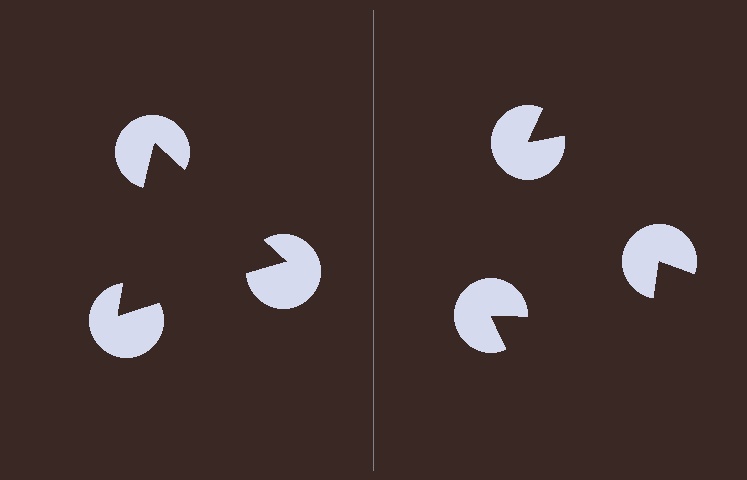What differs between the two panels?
The pac-man discs are positioned identically on both sides; only the wedge orientations differ. On the left they align to a triangle; on the right they are misaligned.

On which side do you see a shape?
An illusory triangle appears on the left side. On the right side the wedge cuts are rotated, so no coherent shape forms.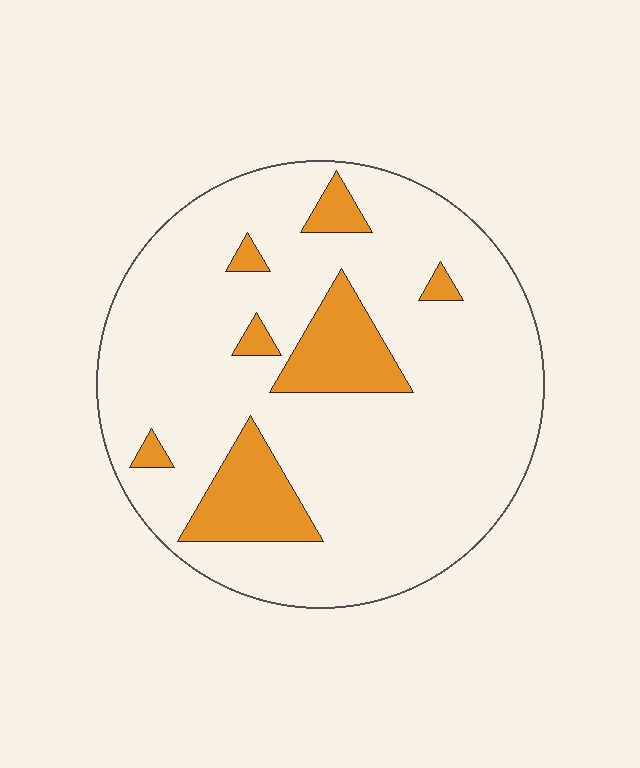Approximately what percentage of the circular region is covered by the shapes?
Approximately 15%.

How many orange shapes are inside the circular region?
7.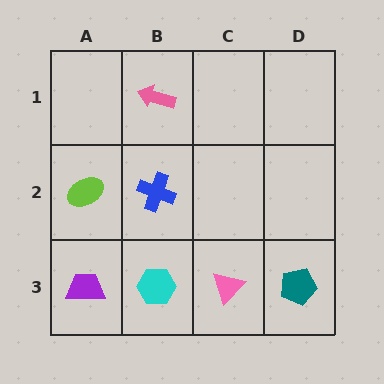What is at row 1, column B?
A pink arrow.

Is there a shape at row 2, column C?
No, that cell is empty.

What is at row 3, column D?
A teal pentagon.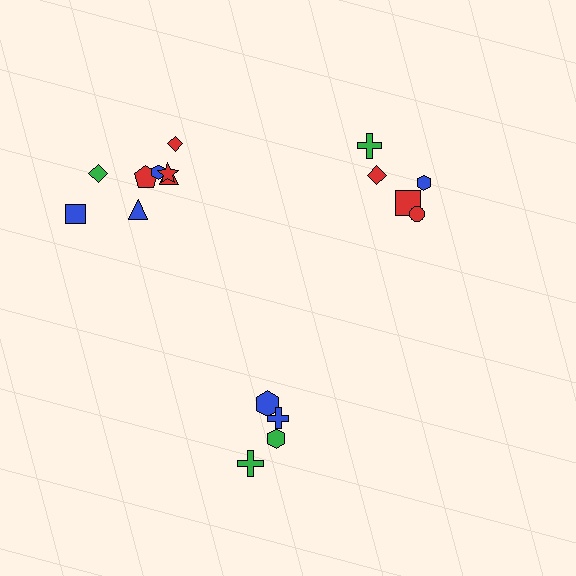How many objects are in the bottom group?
There are 4 objects.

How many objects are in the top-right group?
There are 5 objects.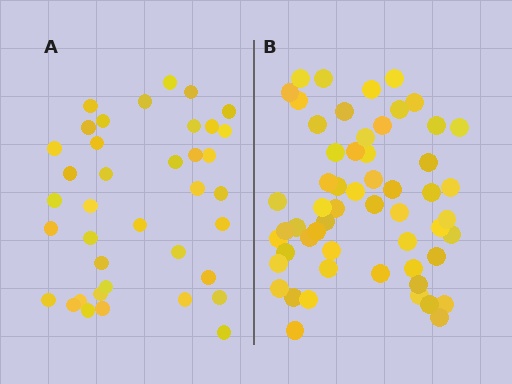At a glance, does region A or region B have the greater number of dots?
Region B (the right region) has more dots.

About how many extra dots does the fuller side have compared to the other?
Region B has approximately 20 more dots than region A.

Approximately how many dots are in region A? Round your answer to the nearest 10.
About 40 dots. (The exact count is 38, which rounds to 40.)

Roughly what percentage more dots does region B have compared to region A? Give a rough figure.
About 45% more.